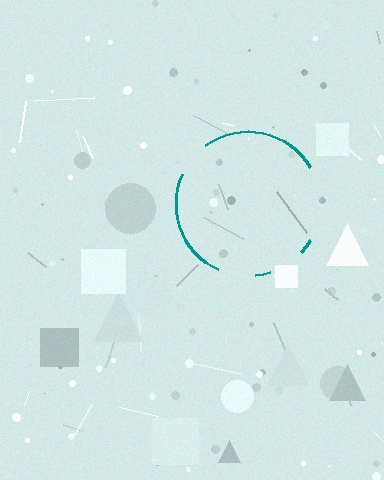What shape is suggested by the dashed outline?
The dashed outline suggests a circle.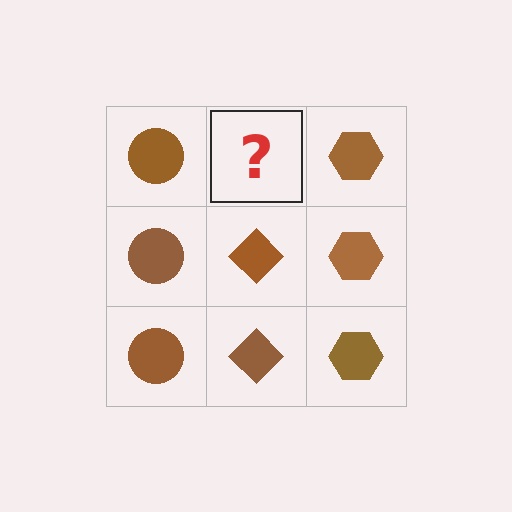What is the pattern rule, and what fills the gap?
The rule is that each column has a consistent shape. The gap should be filled with a brown diamond.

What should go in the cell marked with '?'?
The missing cell should contain a brown diamond.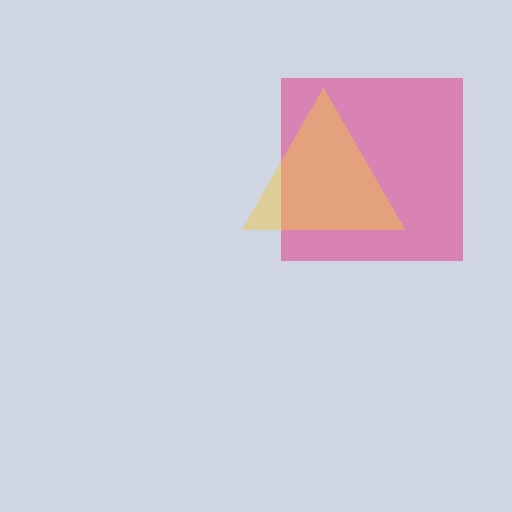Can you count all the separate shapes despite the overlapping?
Yes, there are 2 separate shapes.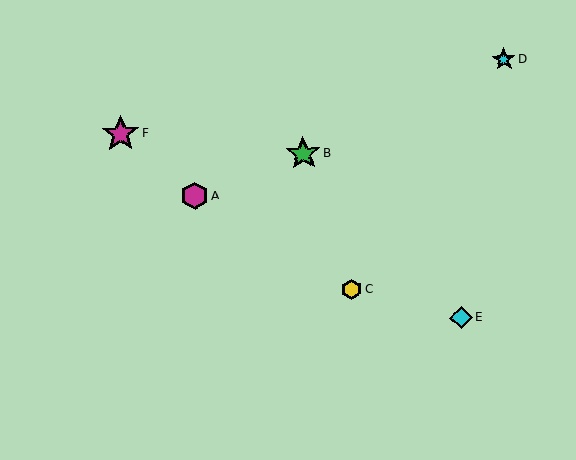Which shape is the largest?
The magenta star (labeled F) is the largest.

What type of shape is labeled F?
Shape F is a magenta star.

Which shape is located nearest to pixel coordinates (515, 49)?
The cyan star (labeled D) at (504, 60) is nearest to that location.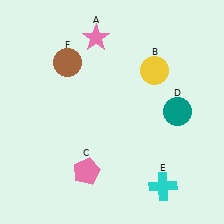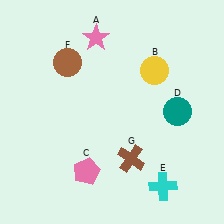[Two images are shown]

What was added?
A brown cross (G) was added in Image 2.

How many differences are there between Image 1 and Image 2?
There is 1 difference between the two images.